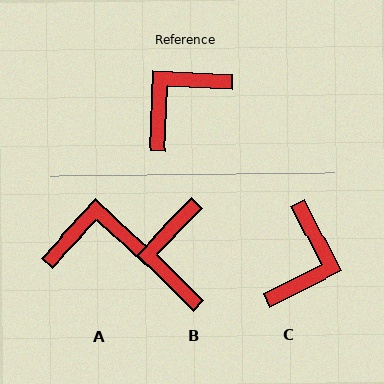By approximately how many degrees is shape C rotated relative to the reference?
Approximately 151 degrees clockwise.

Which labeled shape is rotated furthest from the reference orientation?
C, about 151 degrees away.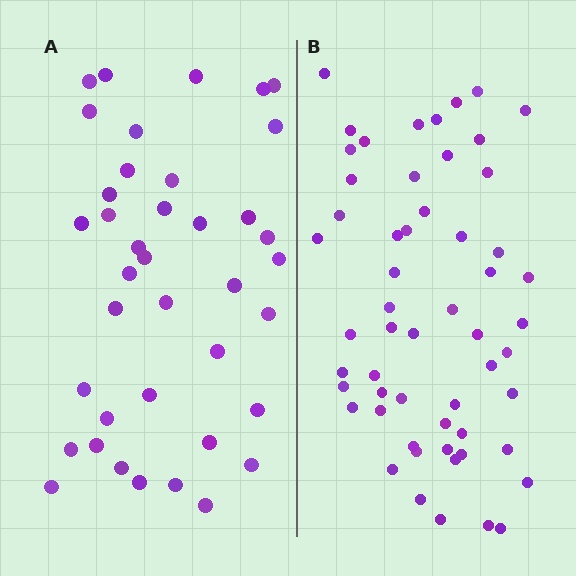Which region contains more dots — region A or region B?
Region B (the right region) has more dots.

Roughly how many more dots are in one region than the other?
Region B has approximately 15 more dots than region A.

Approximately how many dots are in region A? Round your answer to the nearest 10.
About 40 dots. (The exact count is 39, which rounds to 40.)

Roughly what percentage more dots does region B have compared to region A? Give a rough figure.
About 45% more.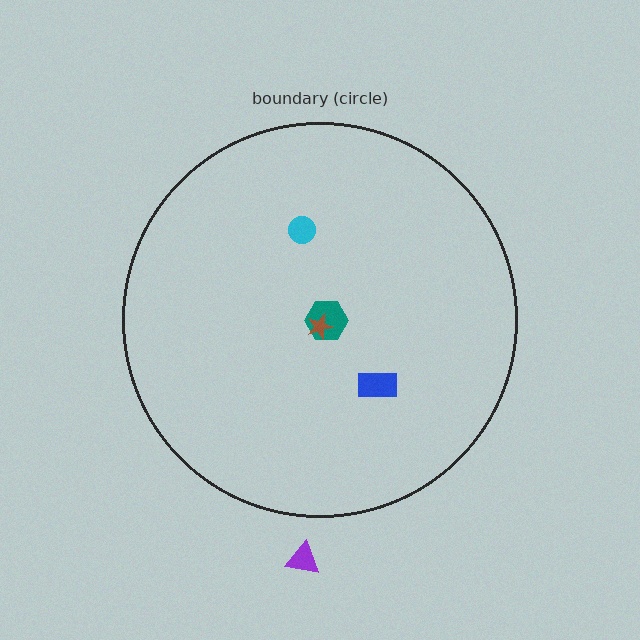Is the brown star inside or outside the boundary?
Inside.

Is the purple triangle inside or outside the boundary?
Outside.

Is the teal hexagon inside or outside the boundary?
Inside.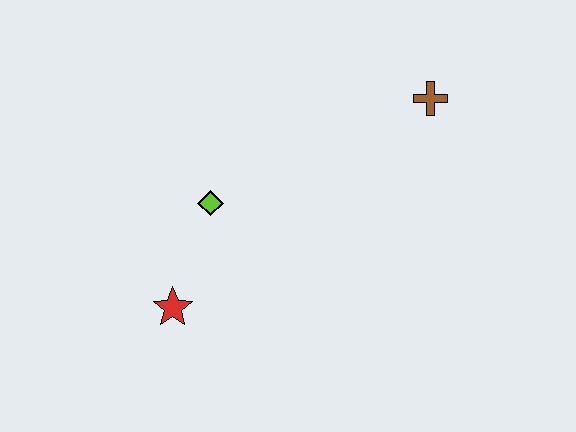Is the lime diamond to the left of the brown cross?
Yes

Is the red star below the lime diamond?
Yes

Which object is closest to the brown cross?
The lime diamond is closest to the brown cross.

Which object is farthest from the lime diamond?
The brown cross is farthest from the lime diamond.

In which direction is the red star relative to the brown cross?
The red star is to the left of the brown cross.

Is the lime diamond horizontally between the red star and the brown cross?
Yes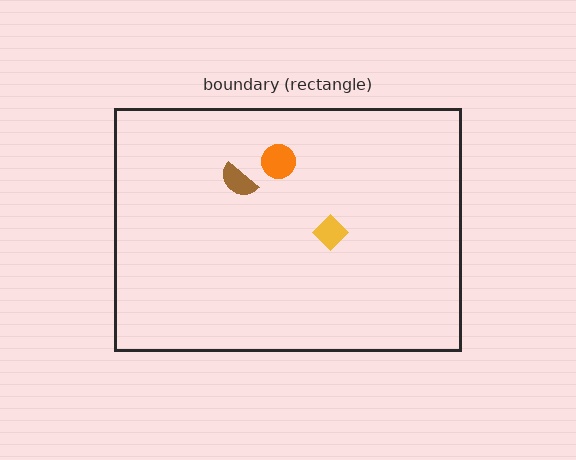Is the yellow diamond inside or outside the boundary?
Inside.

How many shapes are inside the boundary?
3 inside, 0 outside.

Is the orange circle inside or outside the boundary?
Inside.